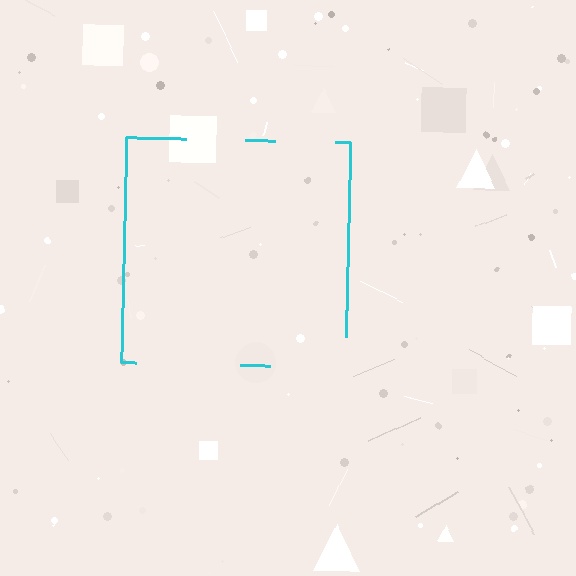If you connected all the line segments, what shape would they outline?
They would outline a square.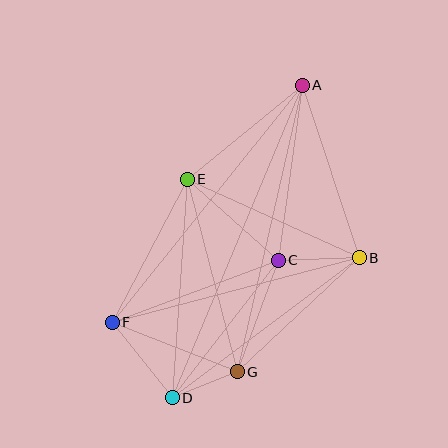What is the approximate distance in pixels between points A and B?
The distance between A and B is approximately 182 pixels.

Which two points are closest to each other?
Points D and G are closest to each other.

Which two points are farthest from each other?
Points A and D are farthest from each other.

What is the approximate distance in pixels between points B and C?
The distance between B and C is approximately 81 pixels.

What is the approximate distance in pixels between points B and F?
The distance between B and F is approximately 255 pixels.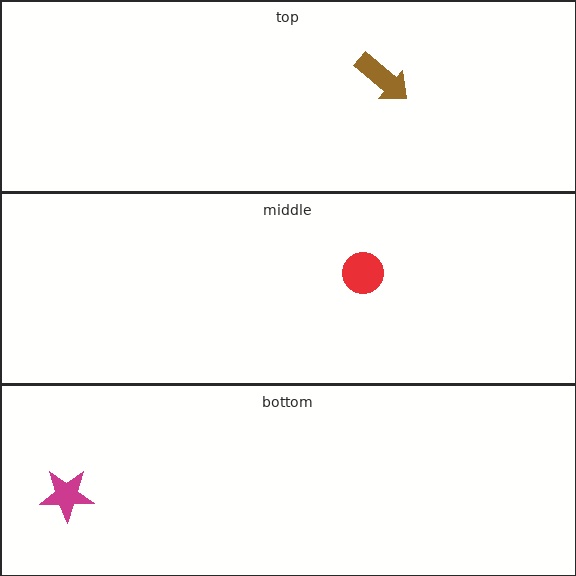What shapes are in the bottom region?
The magenta star.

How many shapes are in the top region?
1.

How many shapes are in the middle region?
1.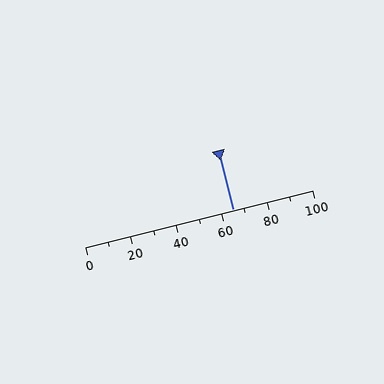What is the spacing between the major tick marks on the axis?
The major ticks are spaced 20 apart.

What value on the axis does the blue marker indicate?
The marker indicates approximately 65.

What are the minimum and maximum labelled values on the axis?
The axis runs from 0 to 100.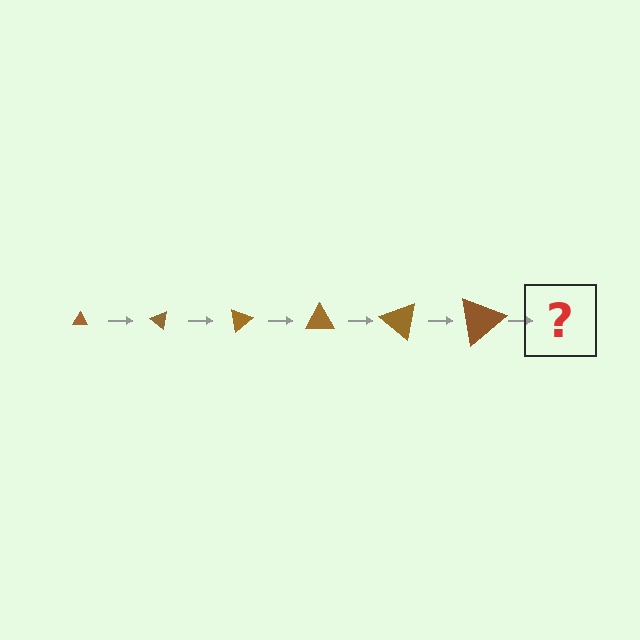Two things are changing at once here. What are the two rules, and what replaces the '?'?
The two rules are that the triangle grows larger each step and it rotates 40 degrees each step. The '?' should be a triangle, larger than the previous one and rotated 240 degrees from the start.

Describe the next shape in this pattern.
It should be a triangle, larger than the previous one and rotated 240 degrees from the start.